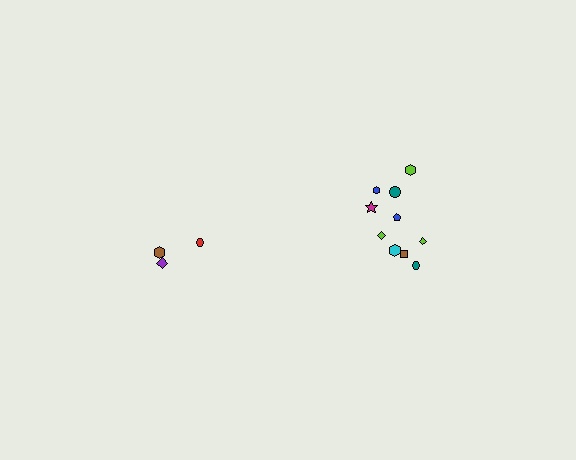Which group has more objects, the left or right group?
The right group.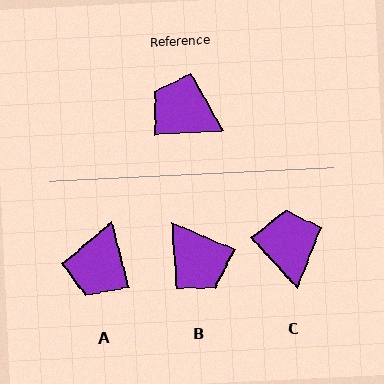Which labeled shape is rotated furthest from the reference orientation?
B, about 154 degrees away.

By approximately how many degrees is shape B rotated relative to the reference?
Approximately 154 degrees counter-clockwise.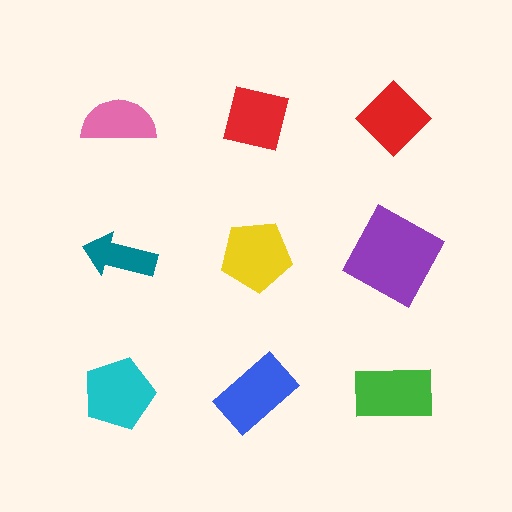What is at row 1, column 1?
A pink semicircle.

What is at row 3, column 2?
A blue rectangle.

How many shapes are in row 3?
3 shapes.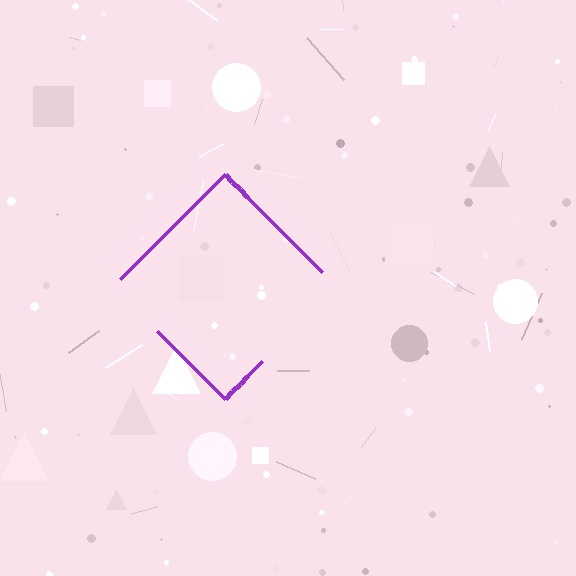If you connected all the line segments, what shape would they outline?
They would outline a diamond.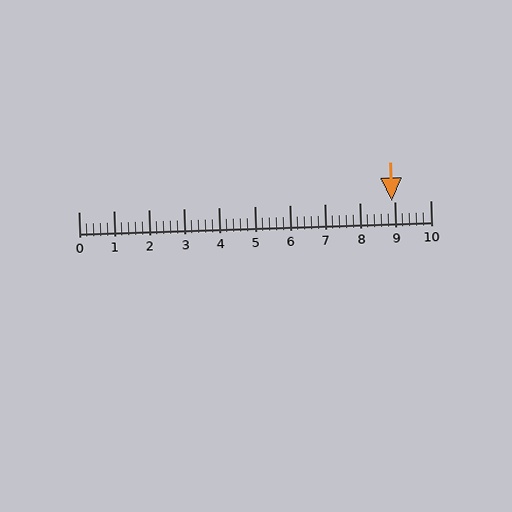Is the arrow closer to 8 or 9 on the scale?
The arrow is closer to 9.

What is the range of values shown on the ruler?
The ruler shows values from 0 to 10.